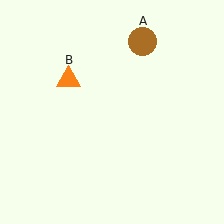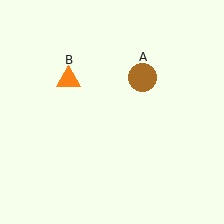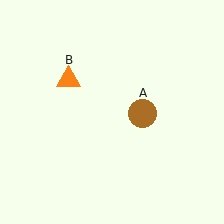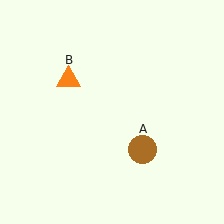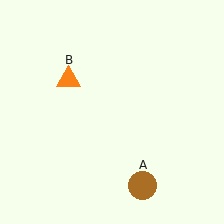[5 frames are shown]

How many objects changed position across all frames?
1 object changed position: brown circle (object A).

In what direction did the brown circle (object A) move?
The brown circle (object A) moved down.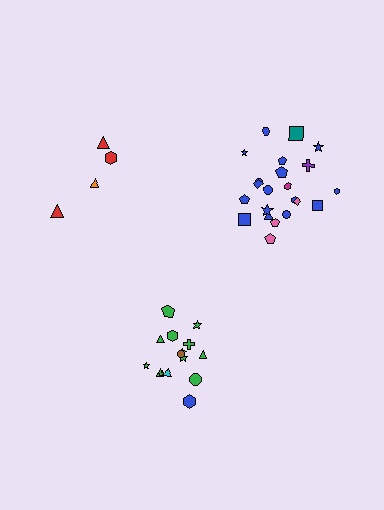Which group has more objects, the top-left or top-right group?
The top-right group.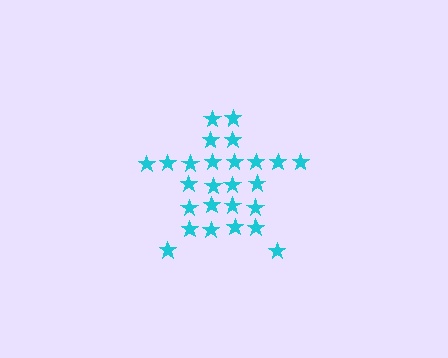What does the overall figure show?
The overall figure shows a star.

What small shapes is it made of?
It is made of small stars.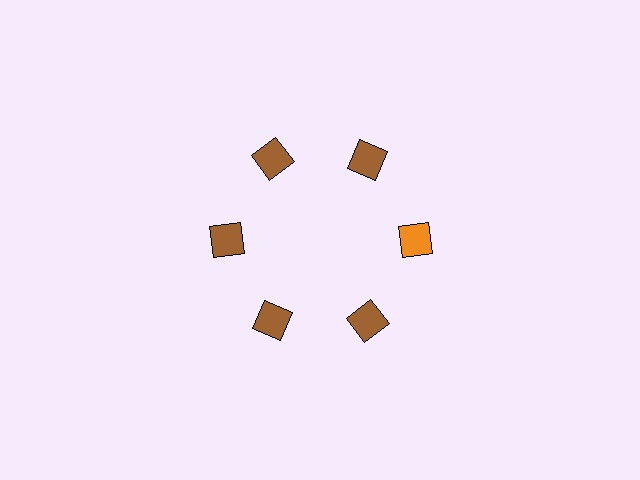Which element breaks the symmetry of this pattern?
The orange diamond at roughly the 3 o'clock position breaks the symmetry. All other shapes are brown diamonds.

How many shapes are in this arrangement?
There are 6 shapes arranged in a ring pattern.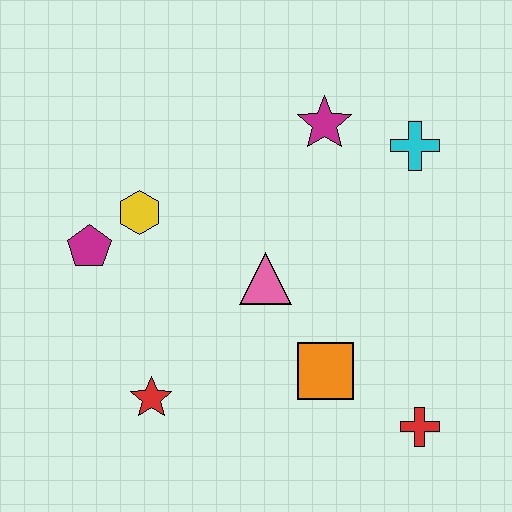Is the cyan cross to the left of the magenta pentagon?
No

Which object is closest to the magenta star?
The cyan cross is closest to the magenta star.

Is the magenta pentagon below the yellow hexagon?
Yes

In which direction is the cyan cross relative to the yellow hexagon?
The cyan cross is to the right of the yellow hexagon.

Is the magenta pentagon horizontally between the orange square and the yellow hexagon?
No